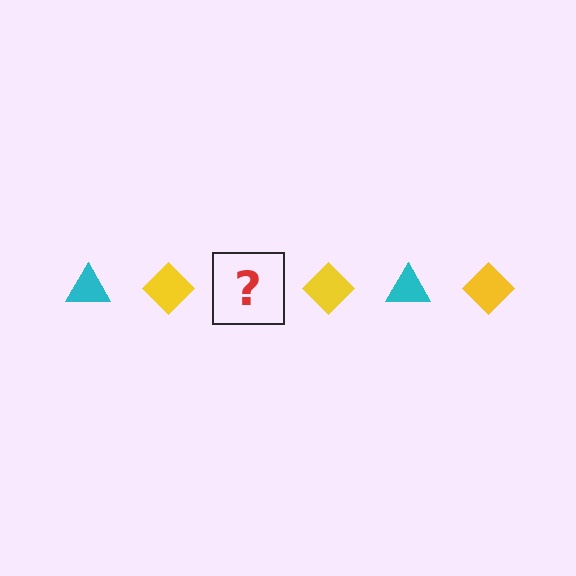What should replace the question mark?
The question mark should be replaced with a cyan triangle.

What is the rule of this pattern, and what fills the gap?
The rule is that the pattern alternates between cyan triangle and yellow diamond. The gap should be filled with a cyan triangle.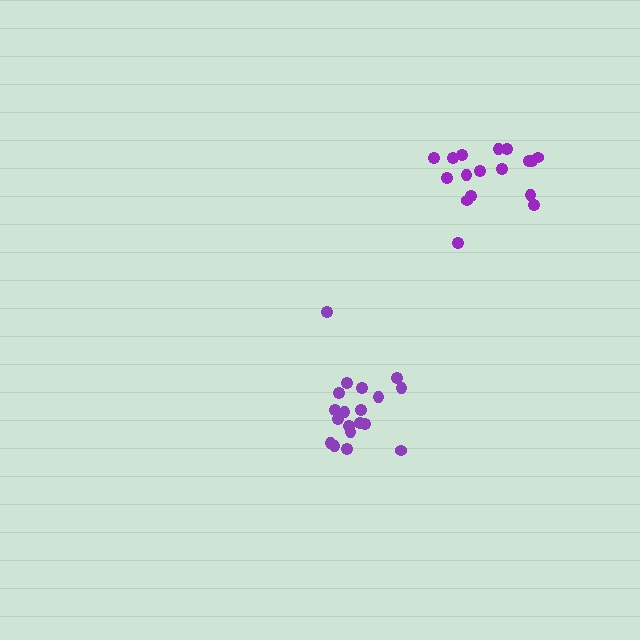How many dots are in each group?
Group 1: 19 dots, Group 2: 17 dots (36 total).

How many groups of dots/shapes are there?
There are 2 groups.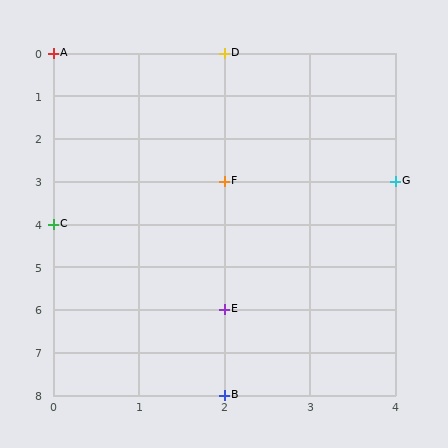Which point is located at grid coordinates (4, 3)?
Point G is at (4, 3).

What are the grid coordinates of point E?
Point E is at grid coordinates (2, 6).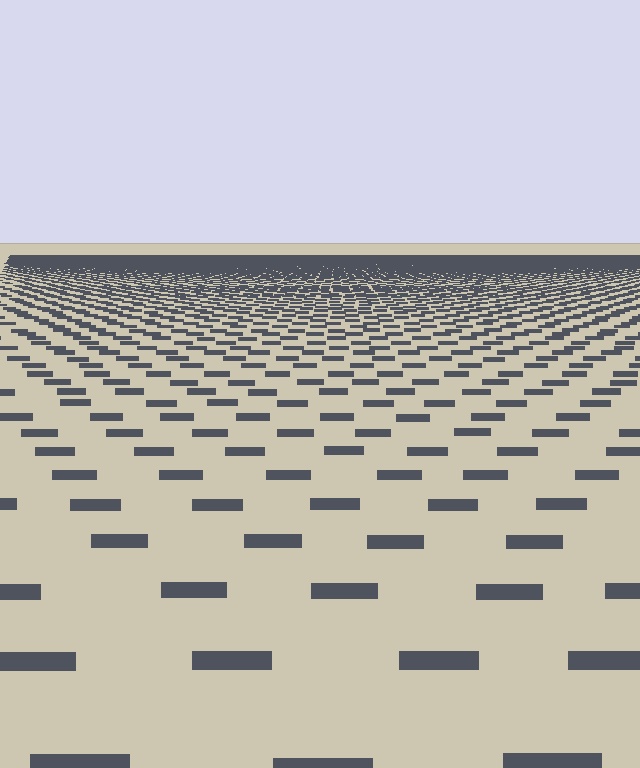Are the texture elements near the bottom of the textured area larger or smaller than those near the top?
Larger. Near the bottom, elements are closer to the viewer and appear at a bigger on-screen size.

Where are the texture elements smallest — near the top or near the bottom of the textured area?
Near the top.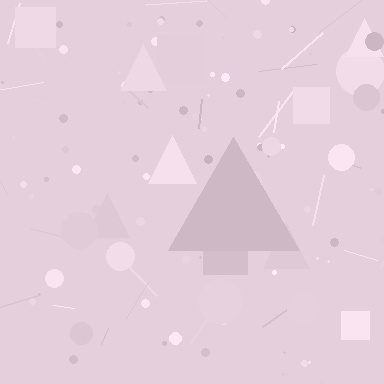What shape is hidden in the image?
A triangle is hidden in the image.